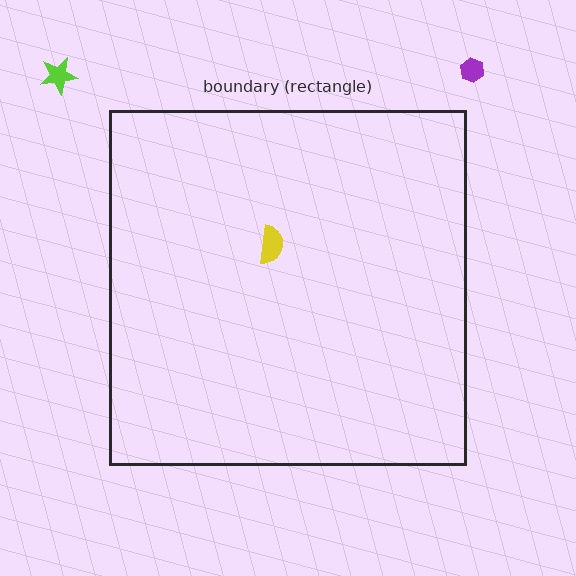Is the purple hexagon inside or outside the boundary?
Outside.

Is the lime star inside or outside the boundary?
Outside.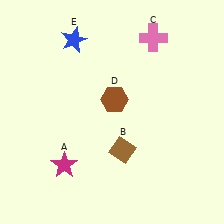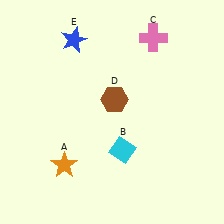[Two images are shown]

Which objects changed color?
A changed from magenta to orange. B changed from brown to cyan.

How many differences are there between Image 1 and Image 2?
There are 2 differences between the two images.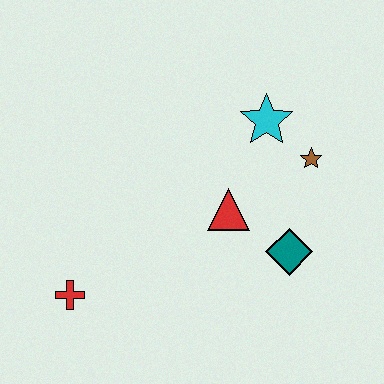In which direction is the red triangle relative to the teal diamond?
The red triangle is to the left of the teal diamond.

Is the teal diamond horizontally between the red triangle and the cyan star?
No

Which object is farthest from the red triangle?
The red cross is farthest from the red triangle.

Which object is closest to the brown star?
The cyan star is closest to the brown star.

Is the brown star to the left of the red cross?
No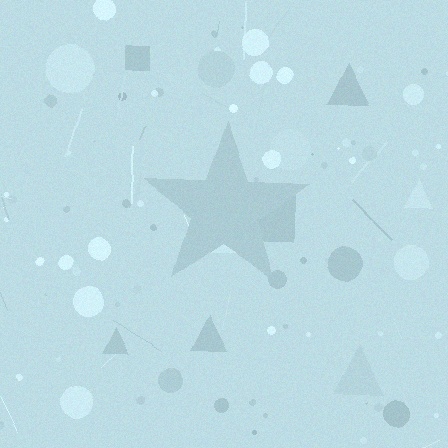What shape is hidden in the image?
A star is hidden in the image.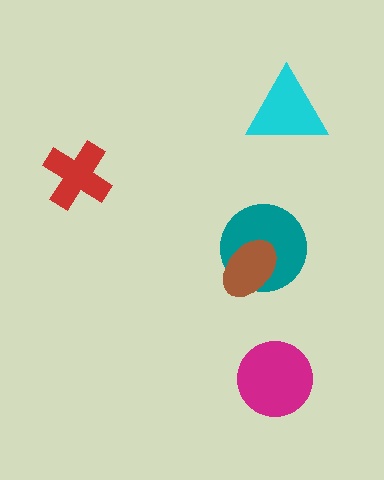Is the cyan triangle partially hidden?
No, no other shape covers it.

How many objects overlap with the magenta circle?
0 objects overlap with the magenta circle.